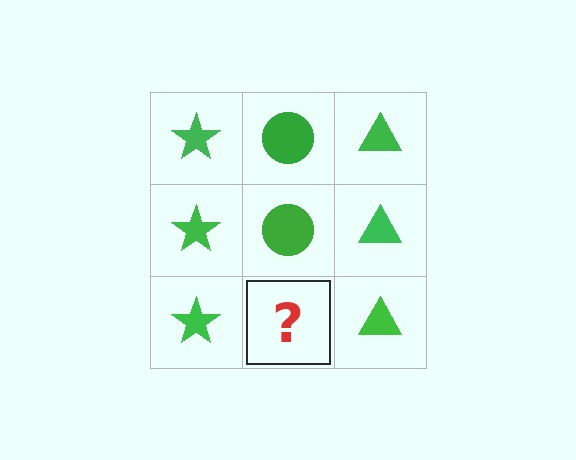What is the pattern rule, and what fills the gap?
The rule is that each column has a consistent shape. The gap should be filled with a green circle.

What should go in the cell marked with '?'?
The missing cell should contain a green circle.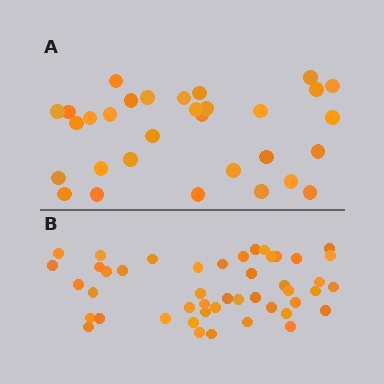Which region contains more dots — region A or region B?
Region B (the bottom region) has more dots.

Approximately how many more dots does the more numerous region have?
Region B has approximately 15 more dots than region A.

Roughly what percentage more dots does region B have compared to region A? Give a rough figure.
About 50% more.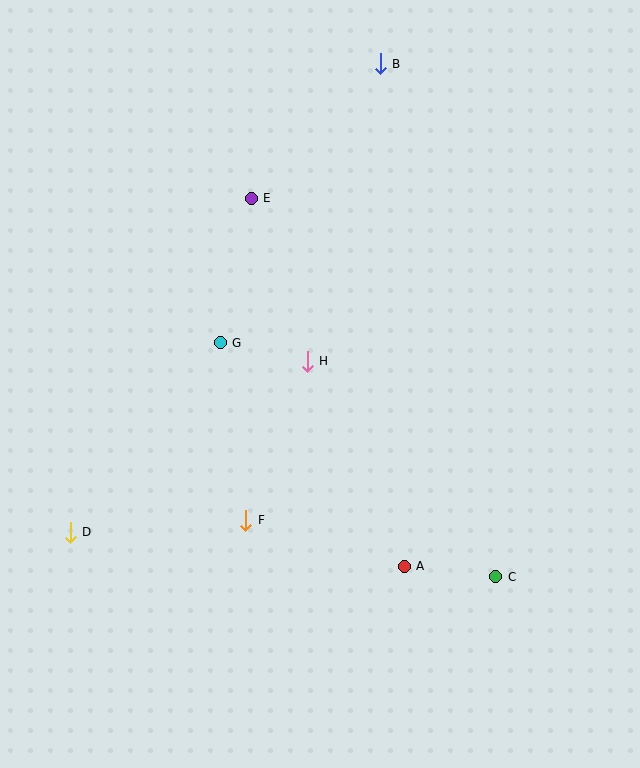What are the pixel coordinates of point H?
Point H is at (307, 361).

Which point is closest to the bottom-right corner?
Point C is closest to the bottom-right corner.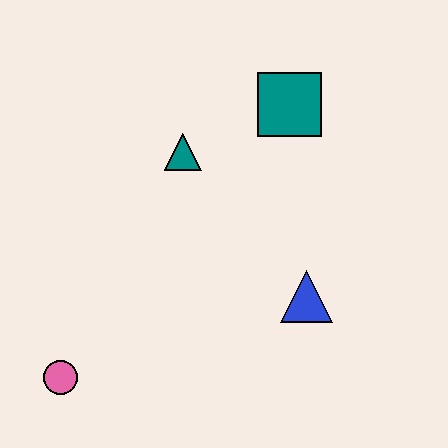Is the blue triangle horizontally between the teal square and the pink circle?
No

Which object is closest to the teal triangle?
The teal square is closest to the teal triangle.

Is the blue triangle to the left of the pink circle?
No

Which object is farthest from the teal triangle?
The pink circle is farthest from the teal triangle.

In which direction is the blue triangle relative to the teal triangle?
The blue triangle is below the teal triangle.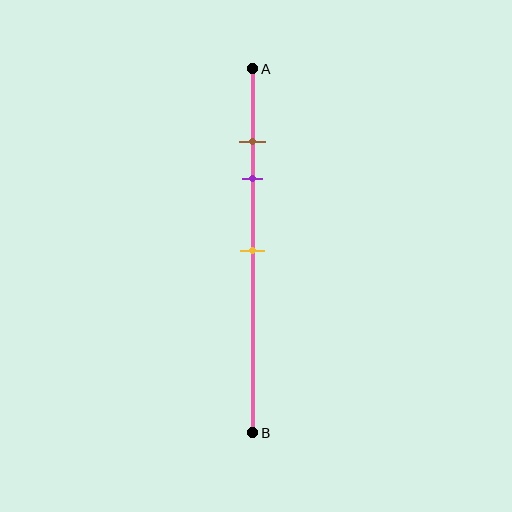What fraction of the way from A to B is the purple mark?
The purple mark is approximately 30% (0.3) of the way from A to B.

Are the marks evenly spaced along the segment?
No, the marks are not evenly spaced.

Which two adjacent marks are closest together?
The brown and purple marks are the closest adjacent pair.